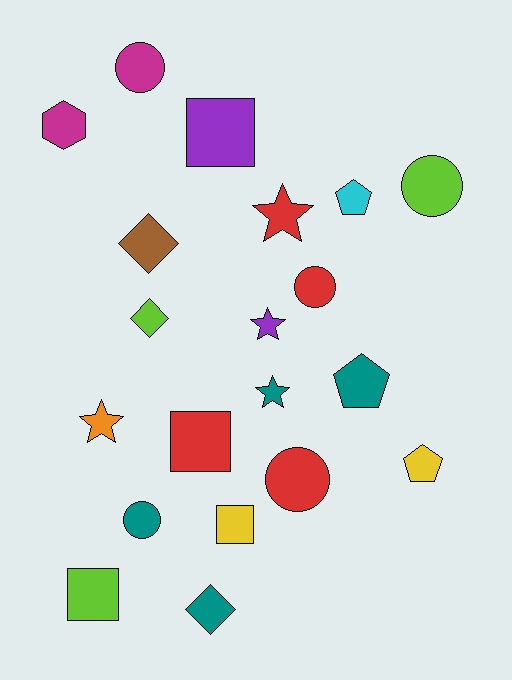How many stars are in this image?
There are 4 stars.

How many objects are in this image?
There are 20 objects.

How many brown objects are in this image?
There is 1 brown object.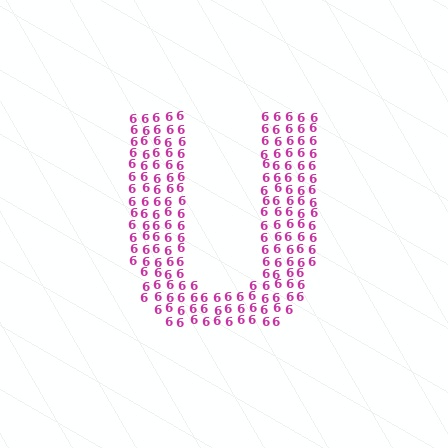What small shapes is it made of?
It is made of small digit 6's.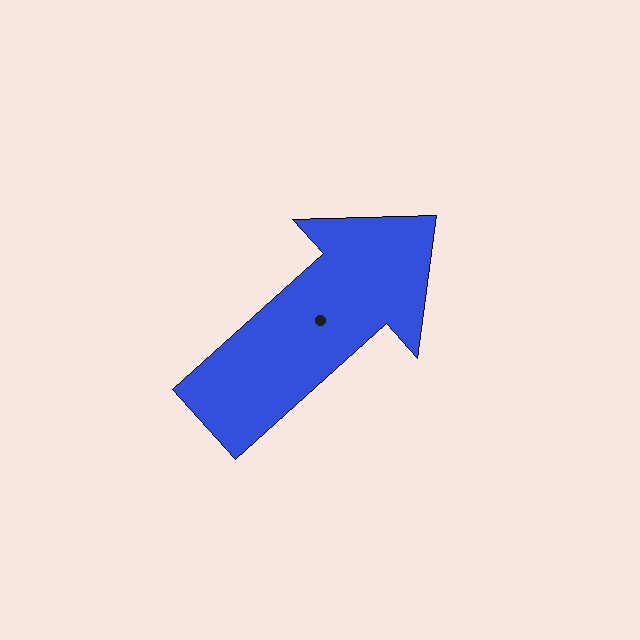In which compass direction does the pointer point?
Northeast.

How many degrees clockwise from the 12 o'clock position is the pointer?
Approximately 48 degrees.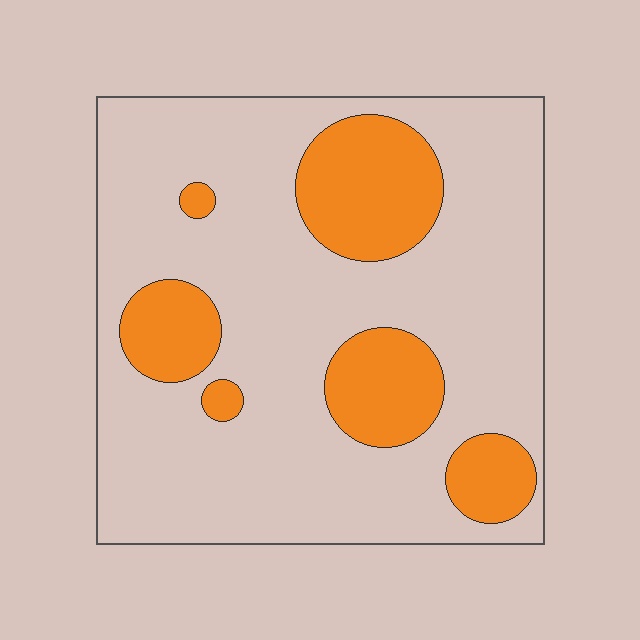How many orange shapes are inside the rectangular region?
6.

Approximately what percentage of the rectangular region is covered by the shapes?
Approximately 25%.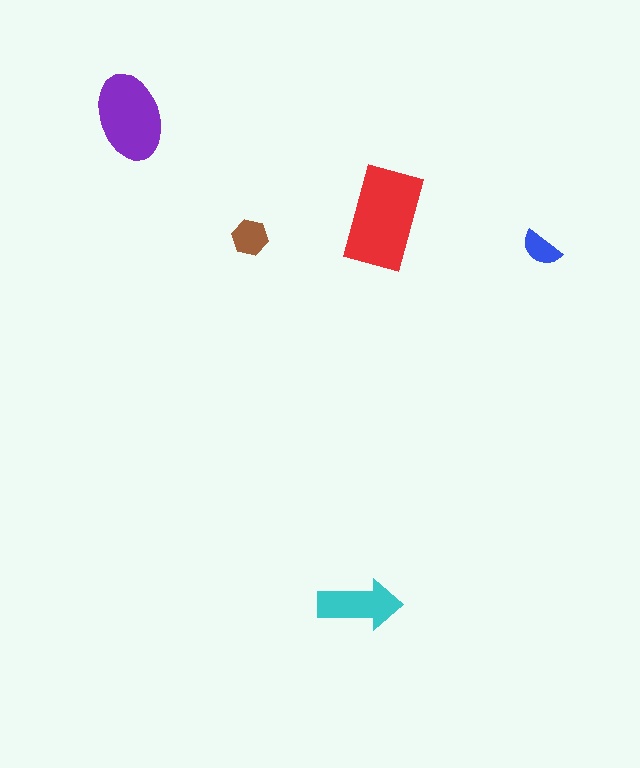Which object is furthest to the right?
The blue semicircle is rightmost.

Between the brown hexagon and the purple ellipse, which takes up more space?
The purple ellipse.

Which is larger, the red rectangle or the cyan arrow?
The red rectangle.